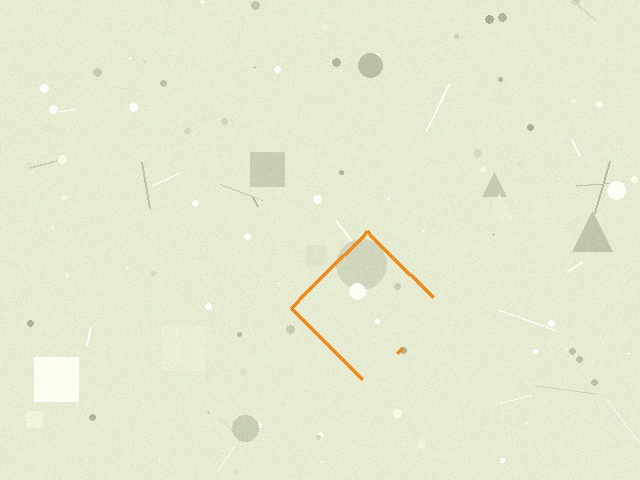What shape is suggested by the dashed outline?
The dashed outline suggests a diamond.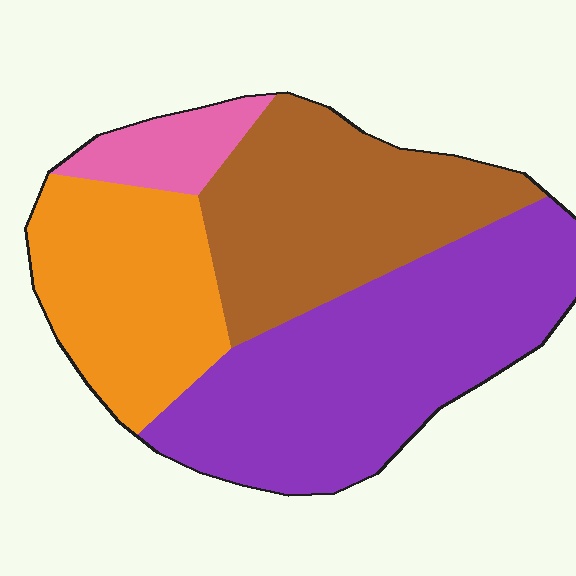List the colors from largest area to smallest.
From largest to smallest: purple, brown, orange, pink.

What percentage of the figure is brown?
Brown takes up between a sixth and a third of the figure.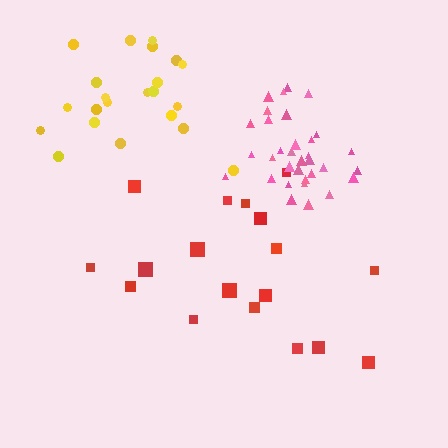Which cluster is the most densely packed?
Pink.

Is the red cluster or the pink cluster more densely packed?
Pink.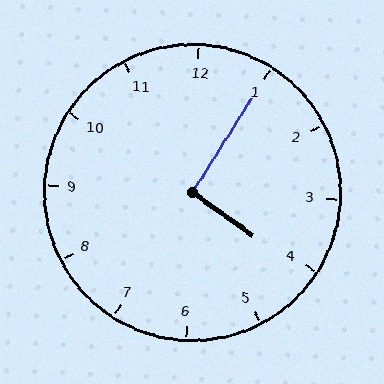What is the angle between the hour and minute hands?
Approximately 92 degrees.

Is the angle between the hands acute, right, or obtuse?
It is right.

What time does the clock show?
4:05.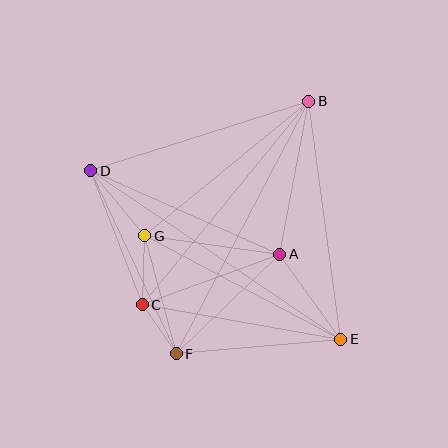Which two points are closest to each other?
Points C and F are closest to each other.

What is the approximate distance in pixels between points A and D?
The distance between A and D is approximately 207 pixels.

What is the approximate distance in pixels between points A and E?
The distance between A and E is approximately 105 pixels.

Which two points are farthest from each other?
Points D and E are farthest from each other.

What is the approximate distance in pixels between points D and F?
The distance between D and F is approximately 202 pixels.